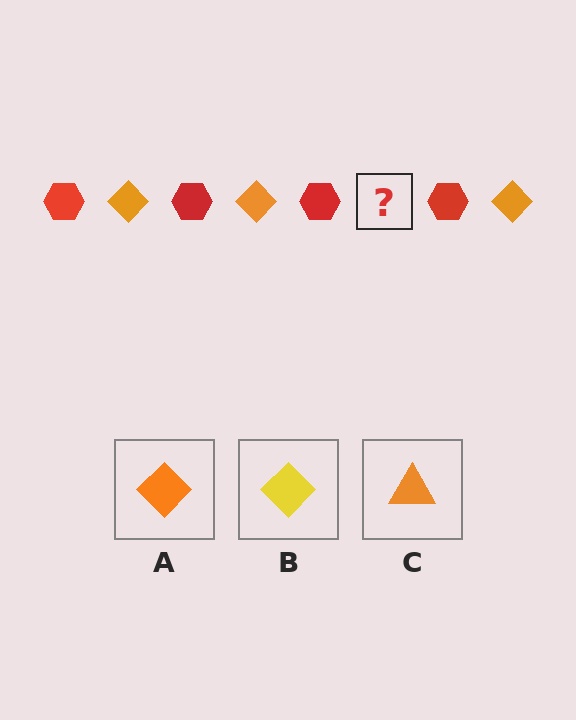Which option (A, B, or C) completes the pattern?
A.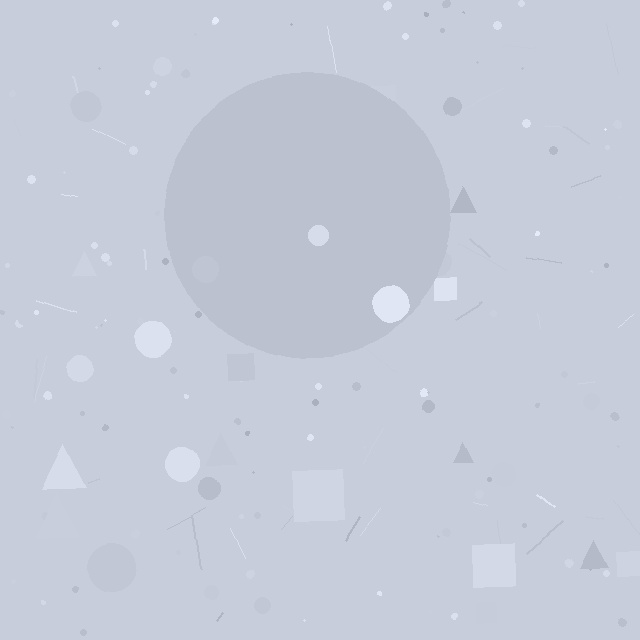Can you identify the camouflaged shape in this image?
The camouflaged shape is a circle.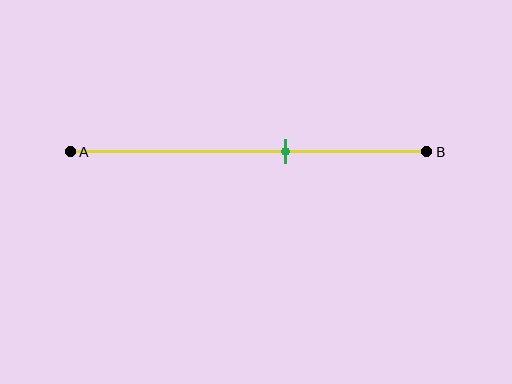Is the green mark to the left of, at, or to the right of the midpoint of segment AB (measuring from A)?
The green mark is to the right of the midpoint of segment AB.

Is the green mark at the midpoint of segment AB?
No, the mark is at about 60% from A, not at the 50% midpoint.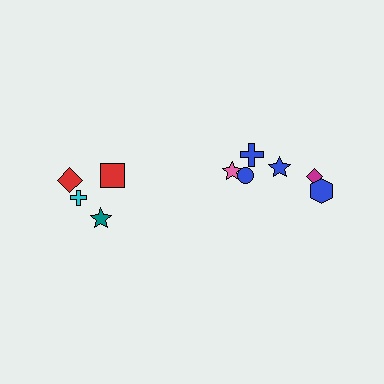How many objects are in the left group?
There are 4 objects.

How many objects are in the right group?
There are 6 objects.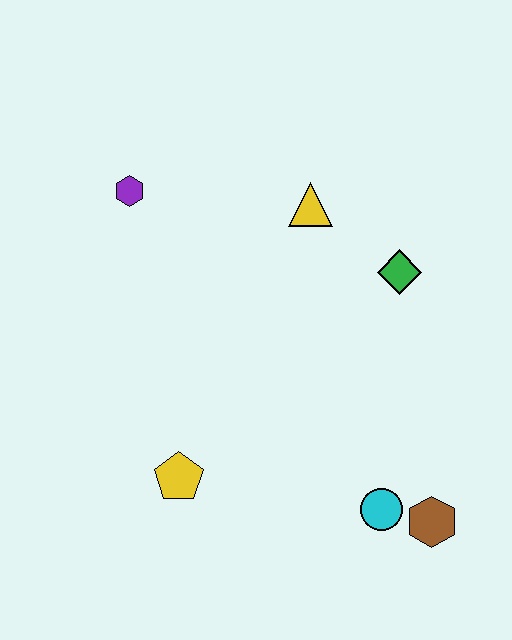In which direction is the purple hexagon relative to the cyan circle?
The purple hexagon is above the cyan circle.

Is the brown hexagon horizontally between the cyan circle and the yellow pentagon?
No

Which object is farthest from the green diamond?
The yellow pentagon is farthest from the green diamond.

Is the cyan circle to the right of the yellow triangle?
Yes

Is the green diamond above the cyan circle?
Yes